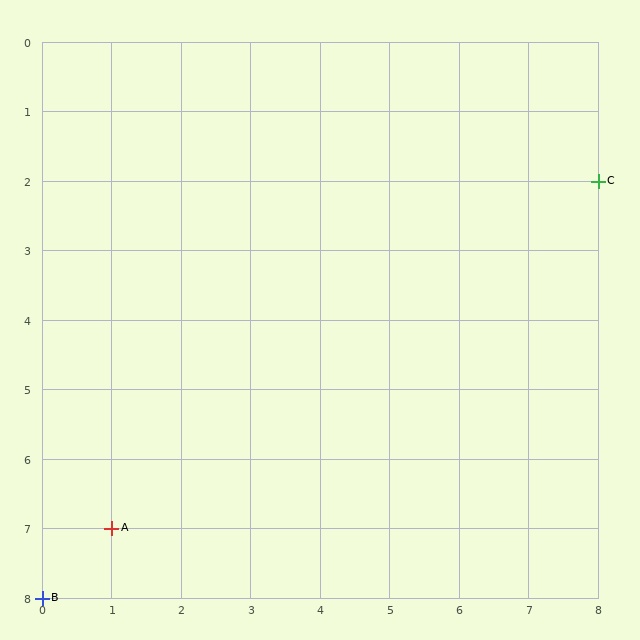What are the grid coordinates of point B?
Point B is at grid coordinates (0, 8).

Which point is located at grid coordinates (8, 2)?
Point C is at (8, 2).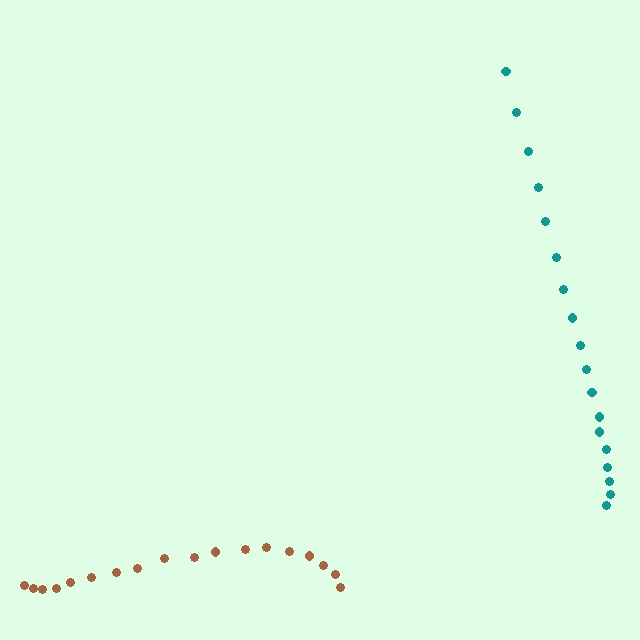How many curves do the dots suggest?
There are 2 distinct paths.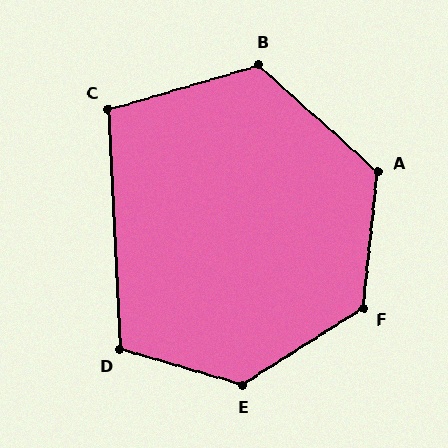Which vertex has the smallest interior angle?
C, at approximately 104 degrees.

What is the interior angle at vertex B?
Approximately 122 degrees (obtuse).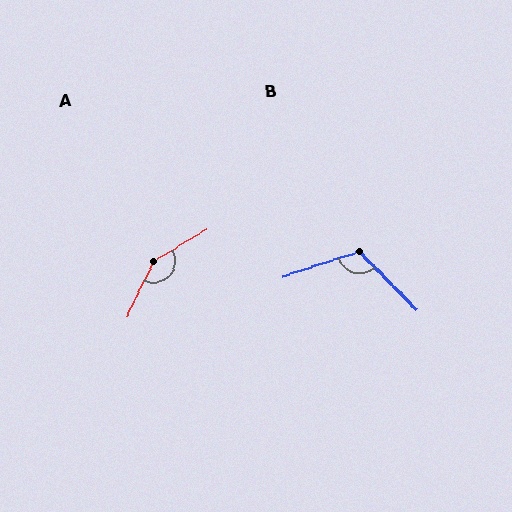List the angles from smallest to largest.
B (117°), A (147°).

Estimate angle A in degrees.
Approximately 147 degrees.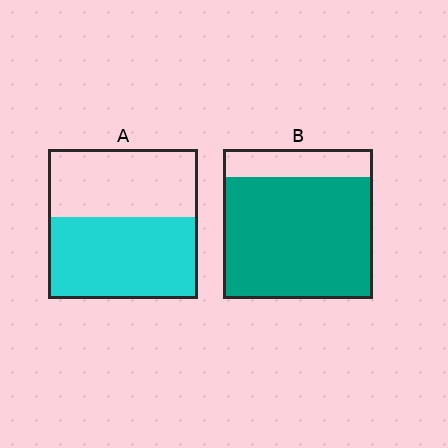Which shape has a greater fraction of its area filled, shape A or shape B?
Shape B.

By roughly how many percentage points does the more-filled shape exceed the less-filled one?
By roughly 25 percentage points (B over A).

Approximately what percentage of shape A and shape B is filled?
A is approximately 55% and B is approximately 80%.